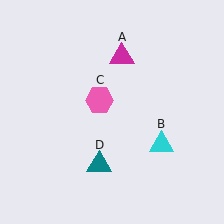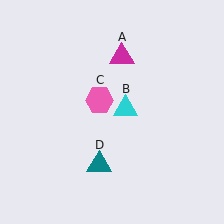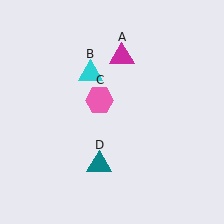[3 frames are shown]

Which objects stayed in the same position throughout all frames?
Magenta triangle (object A) and pink hexagon (object C) and teal triangle (object D) remained stationary.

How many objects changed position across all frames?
1 object changed position: cyan triangle (object B).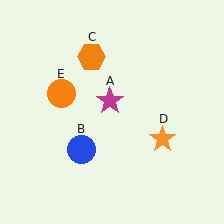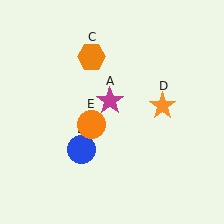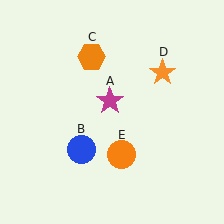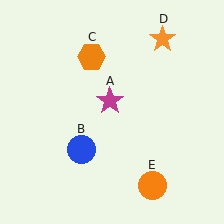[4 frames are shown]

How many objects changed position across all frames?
2 objects changed position: orange star (object D), orange circle (object E).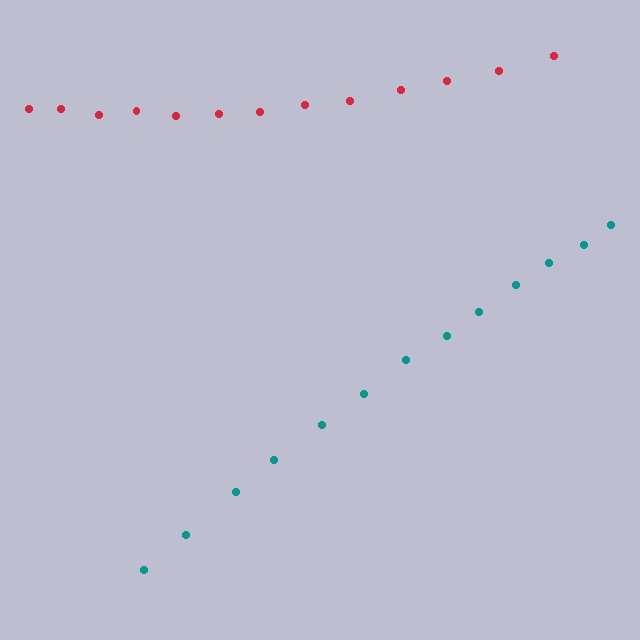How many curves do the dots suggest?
There are 2 distinct paths.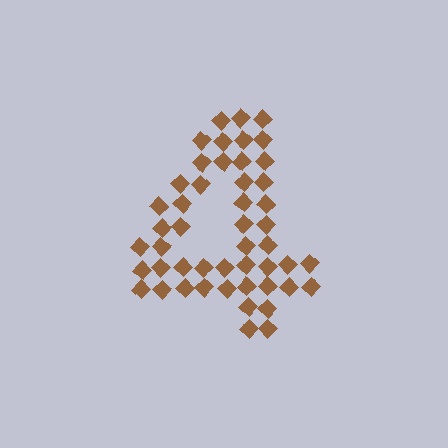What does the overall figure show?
The overall figure shows the digit 4.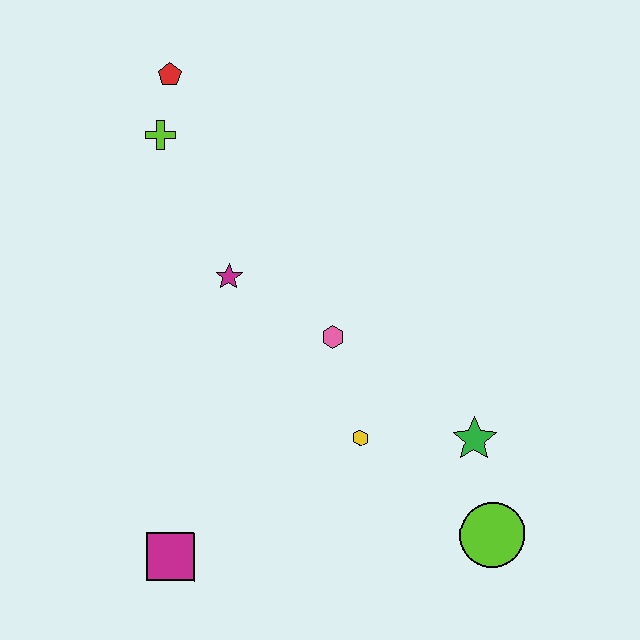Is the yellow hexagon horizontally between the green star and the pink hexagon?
Yes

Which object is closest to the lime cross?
The red pentagon is closest to the lime cross.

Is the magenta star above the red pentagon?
No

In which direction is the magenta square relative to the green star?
The magenta square is to the left of the green star.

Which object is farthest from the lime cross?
The lime circle is farthest from the lime cross.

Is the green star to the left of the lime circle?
Yes